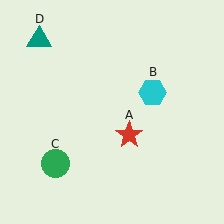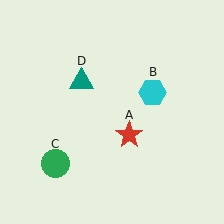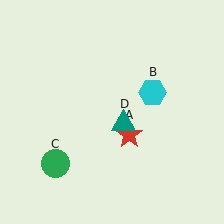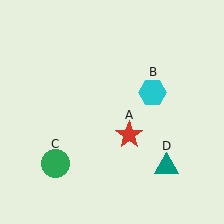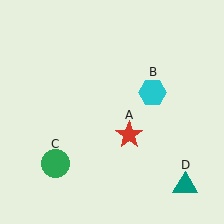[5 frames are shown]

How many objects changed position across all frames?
1 object changed position: teal triangle (object D).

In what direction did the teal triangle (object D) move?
The teal triangle (object D) moved down and to the right.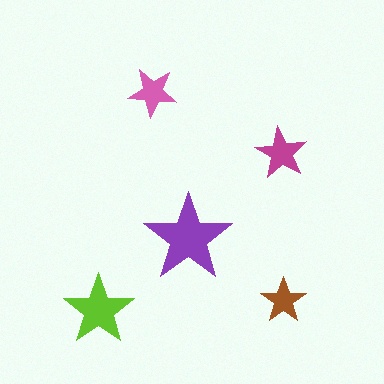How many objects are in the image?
There are 5 objects in the image.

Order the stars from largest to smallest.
the purple one, the lime one, the magenta one, the pink one, the brown one.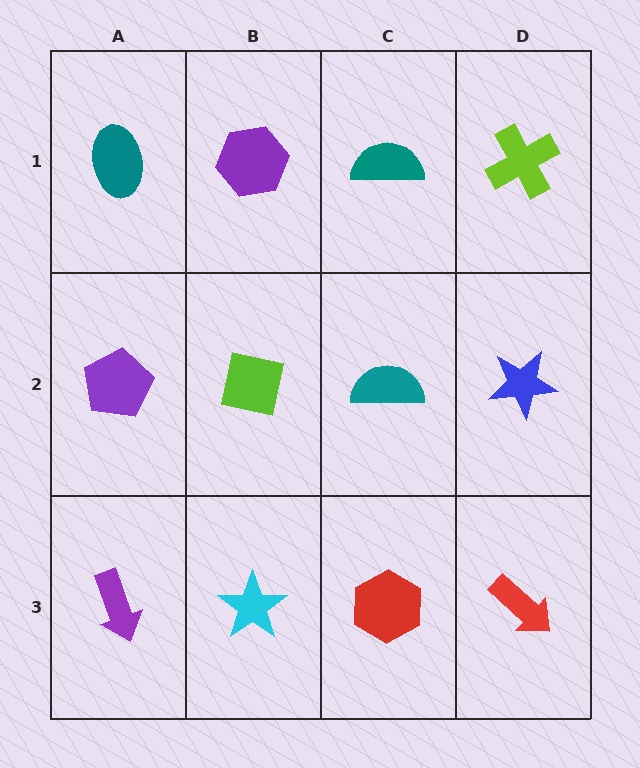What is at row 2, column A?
A purple pentagon.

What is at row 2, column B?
A lime square.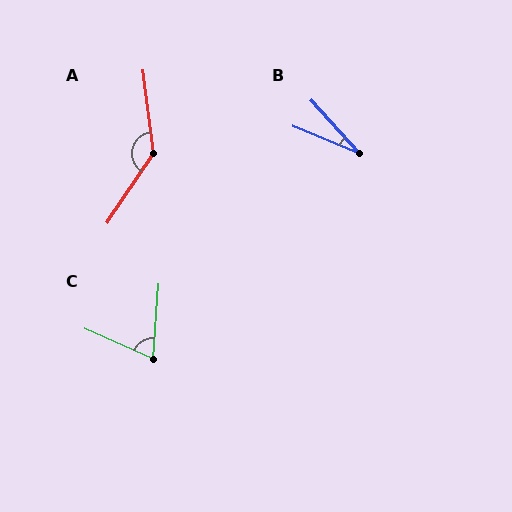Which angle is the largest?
A, at approximately 139 degrees.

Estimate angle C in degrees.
Approximately 70 degrees.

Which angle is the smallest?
B, at approximately 25 degrees.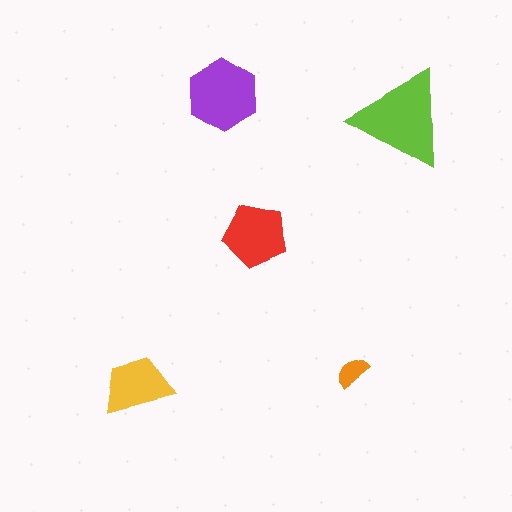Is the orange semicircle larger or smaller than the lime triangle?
Smaller.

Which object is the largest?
The lime triangle.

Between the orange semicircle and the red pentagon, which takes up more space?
The red pentagon.